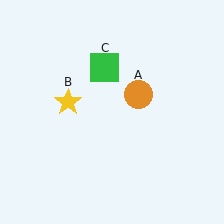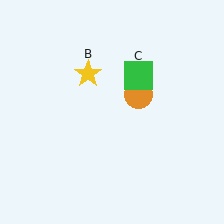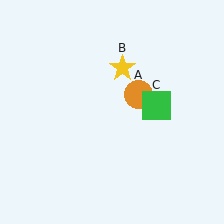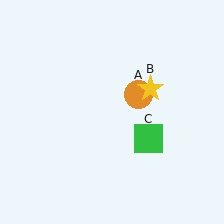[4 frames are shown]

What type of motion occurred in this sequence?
The yellow star (object B), green square (object C) rotated clockwise around the center of the scene.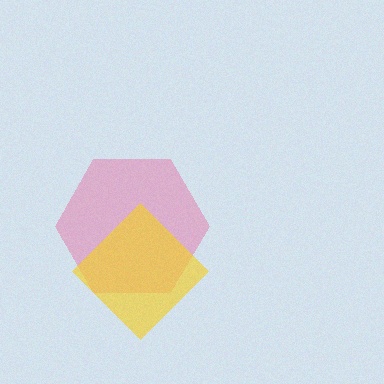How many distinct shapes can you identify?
There are 2 distinct shapes: a pink hexagon, a yellow diamond.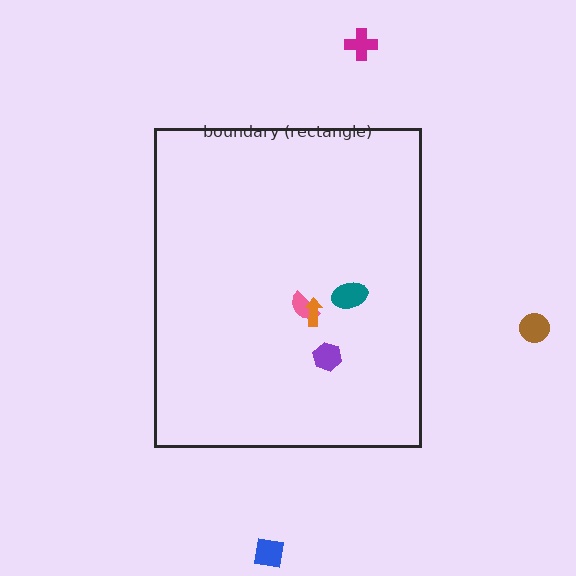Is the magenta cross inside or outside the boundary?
Outside.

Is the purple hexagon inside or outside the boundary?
Inside.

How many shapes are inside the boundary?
4 inside, 3 outside.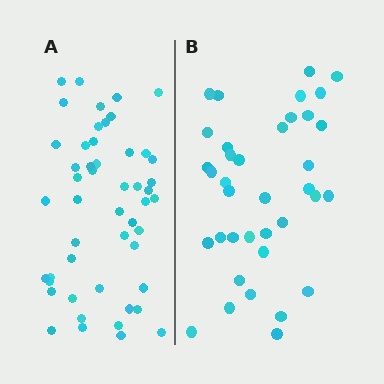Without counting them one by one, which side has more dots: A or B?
Region A (the left region) has more dots.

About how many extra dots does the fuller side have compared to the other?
Region A has approximately 15 more dots than region B.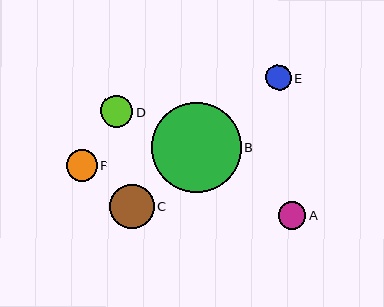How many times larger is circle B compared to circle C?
Circle B is approximately 2.0 times the size of circle C.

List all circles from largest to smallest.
From largest to smallest: B, C, D, F, A, E.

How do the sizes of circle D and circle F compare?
Circle D and circle F are approximately the same size.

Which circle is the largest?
Circle B is the largest with a size of approximately 90 pixels.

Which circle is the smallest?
Circle E is the smallest with a size of approximately 26 pixels.